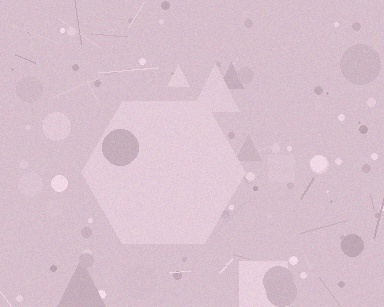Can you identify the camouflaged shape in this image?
The camouflaged shape is a hexagon.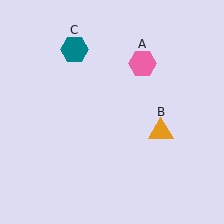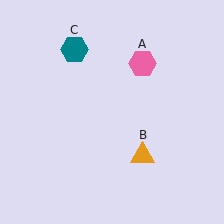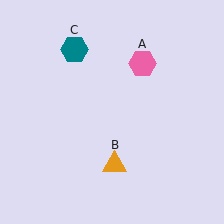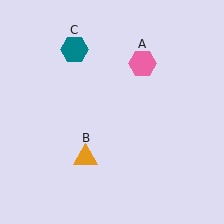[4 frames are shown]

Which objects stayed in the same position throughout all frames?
Pink hexagon (object A) and teal hexagon (object C) remained stationary.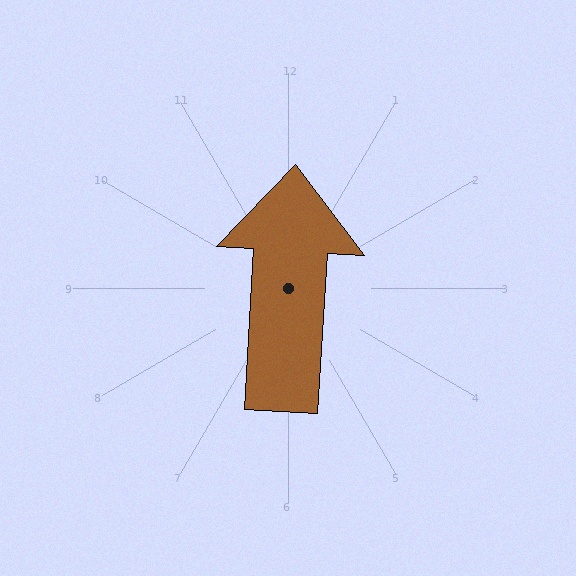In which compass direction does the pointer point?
North.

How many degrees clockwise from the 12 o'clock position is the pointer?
Approximately 3 degrees.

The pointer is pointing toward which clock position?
Roughly 12 o'clock.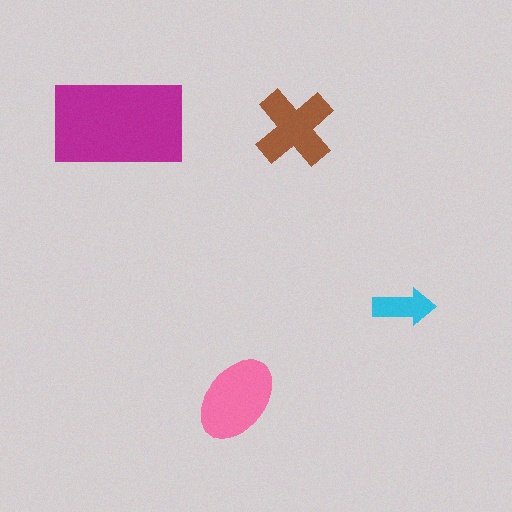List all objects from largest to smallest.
The magenta rectangle, the pink ellipse, the brown cross, the cyan arrow.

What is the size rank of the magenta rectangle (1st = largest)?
1st.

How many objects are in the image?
There are 4 objects in the image.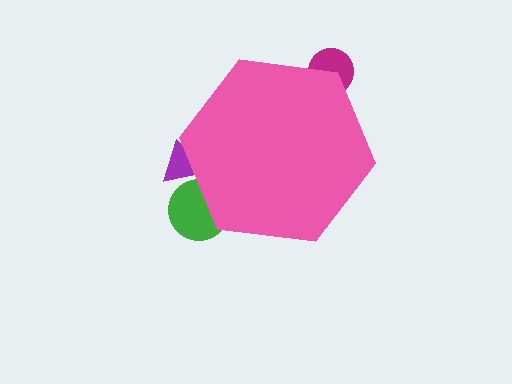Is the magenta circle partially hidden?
Yes, the magenta circle is partially hidden behind the pink hexagon.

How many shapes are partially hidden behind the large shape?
3 shapes are partially hidden.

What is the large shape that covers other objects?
A pink hexagon.